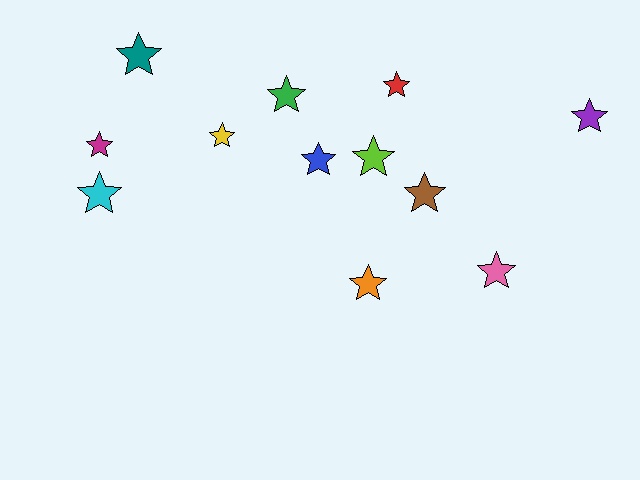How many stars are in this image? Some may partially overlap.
There are 12 stars.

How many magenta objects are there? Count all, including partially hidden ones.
There is 1 magenta object.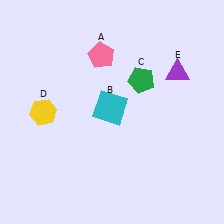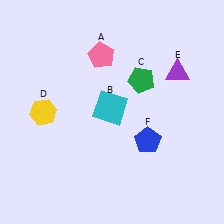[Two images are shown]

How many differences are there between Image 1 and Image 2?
There is 1 difference between the two images.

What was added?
A blue pentagon (F) was added in Image 2.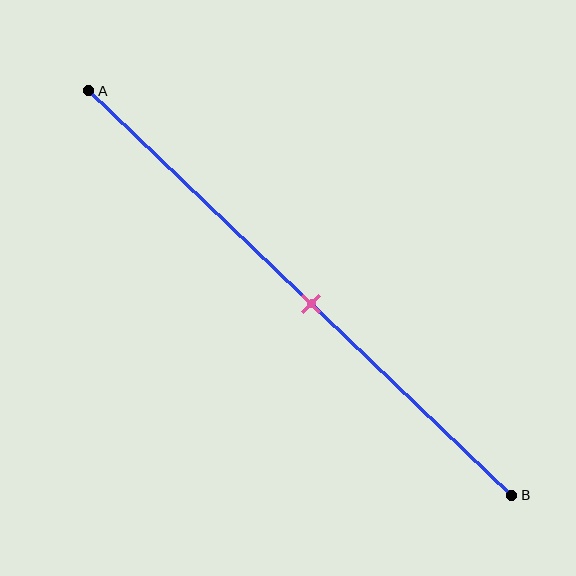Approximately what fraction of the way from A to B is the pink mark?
The pink mark is approximately 55% of the way from A to B.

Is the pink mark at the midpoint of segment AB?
Yes, the mark is approximately at the midpoint.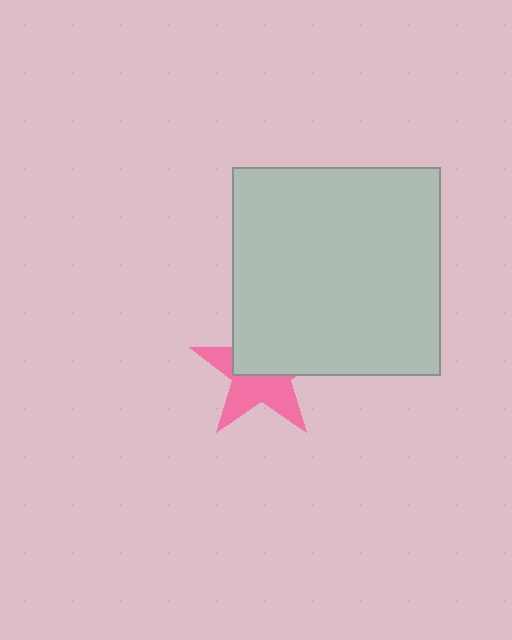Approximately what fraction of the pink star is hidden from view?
Roughly 49% of the pink star is hidden behind the light gray square.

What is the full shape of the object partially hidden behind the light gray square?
The partially hidden object is a pink star.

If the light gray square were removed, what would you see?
You would see the complete pink star.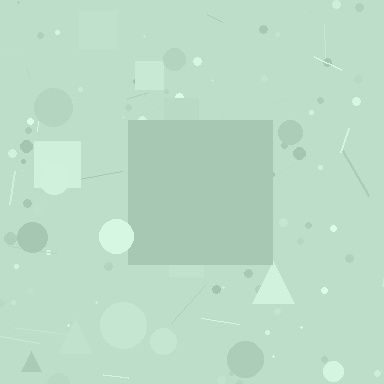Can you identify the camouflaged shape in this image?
The camouflaged shape is a square.